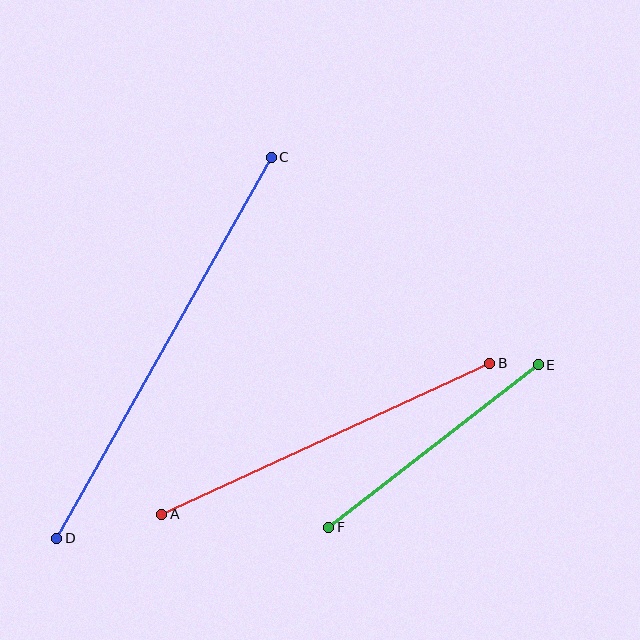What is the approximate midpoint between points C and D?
The midpoint is at approximately (164, 348) pixels.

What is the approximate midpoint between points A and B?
The midpoint is at approximately (326, 439) pixels.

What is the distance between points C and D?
The distance is approximately 437 pixels.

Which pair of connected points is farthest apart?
Points C and D are farthest apart.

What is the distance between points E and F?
The distance is approximately 265 pixels.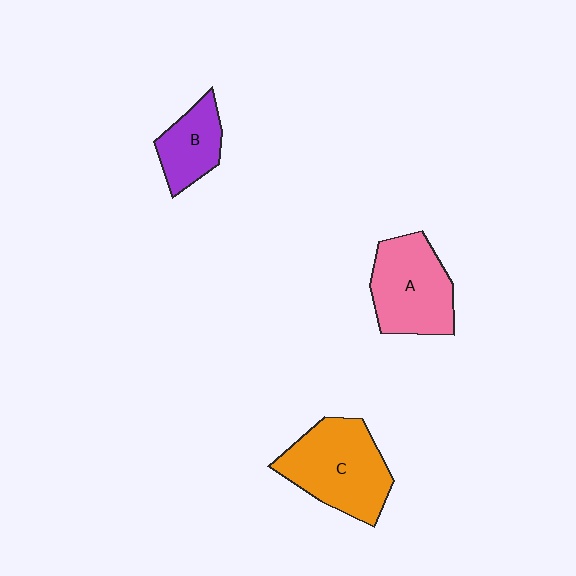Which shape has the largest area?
Shape C (orange).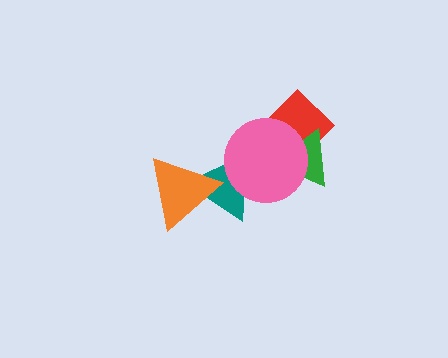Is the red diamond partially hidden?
Yes, it is partially covered by another shape.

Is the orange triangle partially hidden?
No, no other shape covers it.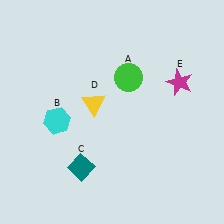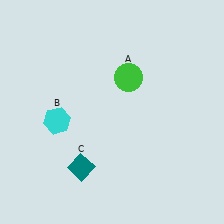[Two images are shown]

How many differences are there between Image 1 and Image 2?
There are 2 differences between the two images.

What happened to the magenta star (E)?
The magenta star (E) was removed in Image 2. It was in the top-right area of Image 1.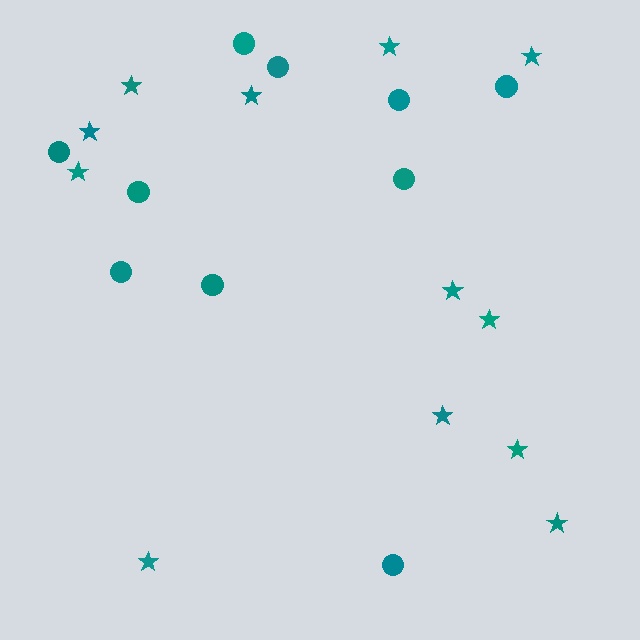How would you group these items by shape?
There are 2 groups: one group of stars (12) and one group of circles (10).